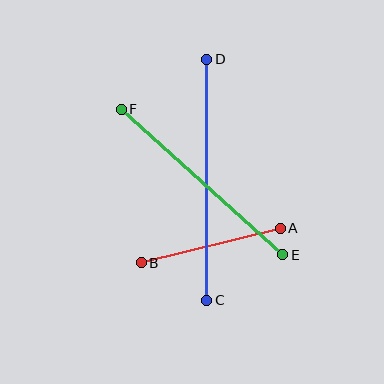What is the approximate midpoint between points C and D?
The midpoint is at approximately (207, 180) pixels.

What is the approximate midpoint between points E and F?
The midpoint is at approximately (202, 182) pixels.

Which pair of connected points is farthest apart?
Points C and D are farthest apart.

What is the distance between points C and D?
The distance is approximately 241 pixels.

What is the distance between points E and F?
The distance is approximately 217 pixels.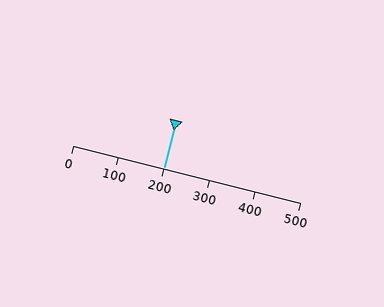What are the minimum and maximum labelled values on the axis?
The axis runs from 0 to 500.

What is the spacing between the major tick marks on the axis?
The major ticks are spaced 100 apart.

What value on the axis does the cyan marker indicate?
The marker indicates approximately 200.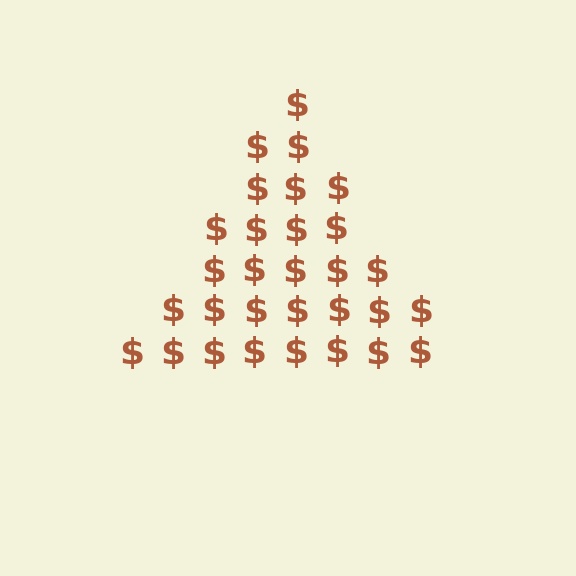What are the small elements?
The small elements are dollar signs.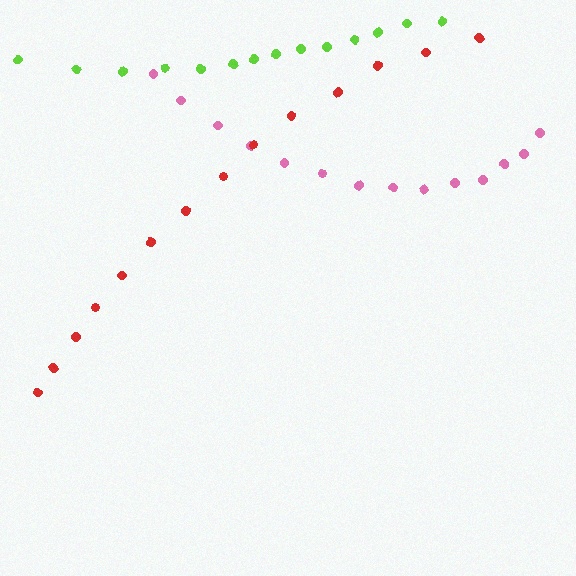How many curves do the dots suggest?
There are 3 distinct paths.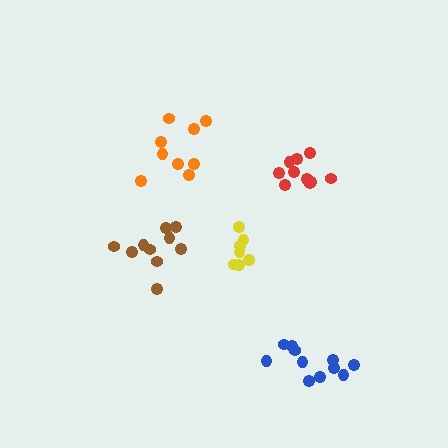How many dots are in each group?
Group 1: 9 dots, Group 2: 10 dots, Group 3: 7 dots, Group 4: 10 dots, Group 5: 11 dots (47 total).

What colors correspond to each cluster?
The clusters are colored: orange, red, yellow, brown, blue.